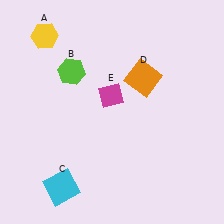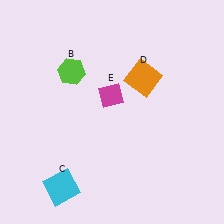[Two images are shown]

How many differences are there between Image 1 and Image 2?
There is 1 difference between the two images.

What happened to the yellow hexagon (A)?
The yellow hexagon (A) was removed in Image 2. It was in the top-left area of Image 1.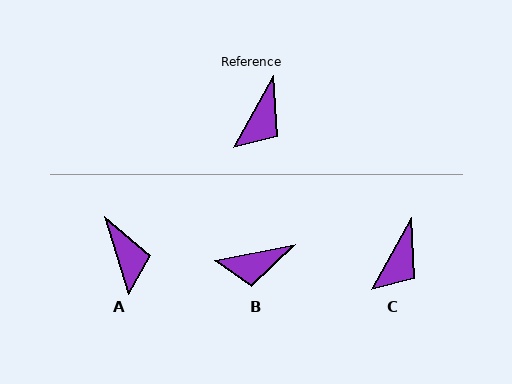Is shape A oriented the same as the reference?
No, it is off by about 47 degrees.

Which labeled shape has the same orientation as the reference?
C.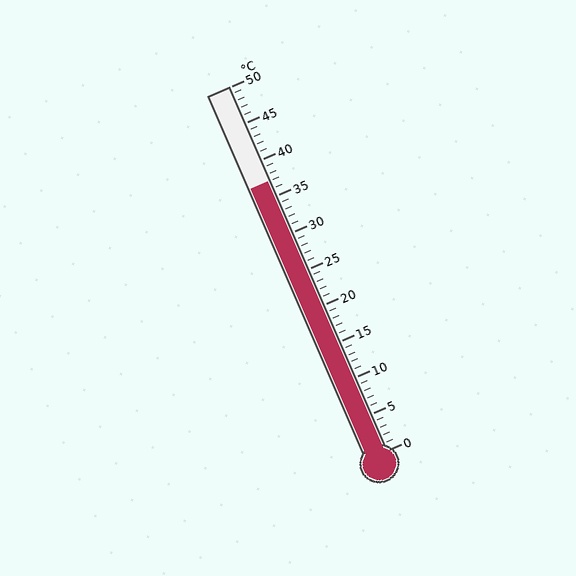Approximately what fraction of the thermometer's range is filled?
The thermometer is filled to approximately 75% of its range.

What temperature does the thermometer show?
The thermometer shows approximately 37°C.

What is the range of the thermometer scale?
The thermometer scale ranges from 0°C to 50°C.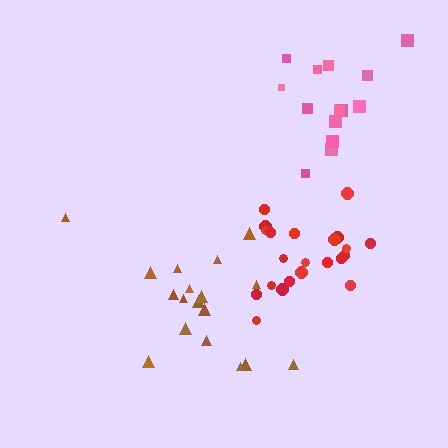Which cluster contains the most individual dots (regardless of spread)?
Red (22).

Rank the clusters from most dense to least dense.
red, pink, brown.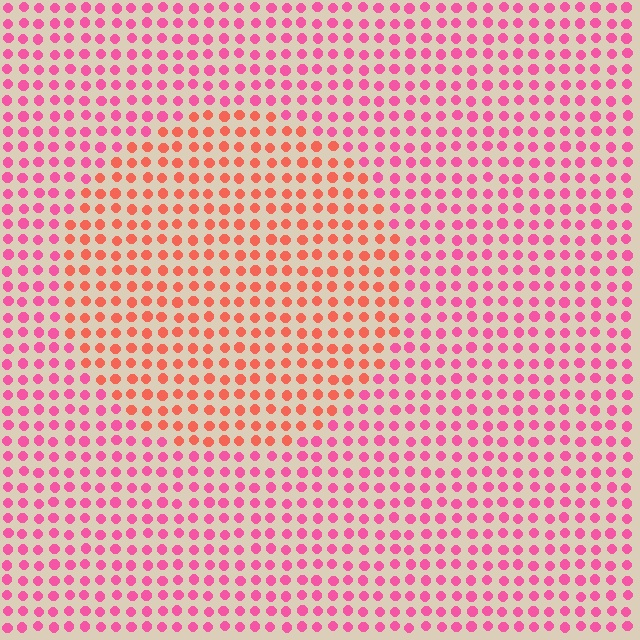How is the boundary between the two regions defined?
The boundary is defined purely by a slight shift in hue (about 36 degrees). Spacing, size, and orientation are identical on both sides.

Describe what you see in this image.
The image is filled with small pink elements in a uniform arrangement. A circle-shaped region is visible where the elements are tinted to a slightly different hue, forming a subtle color boundary.